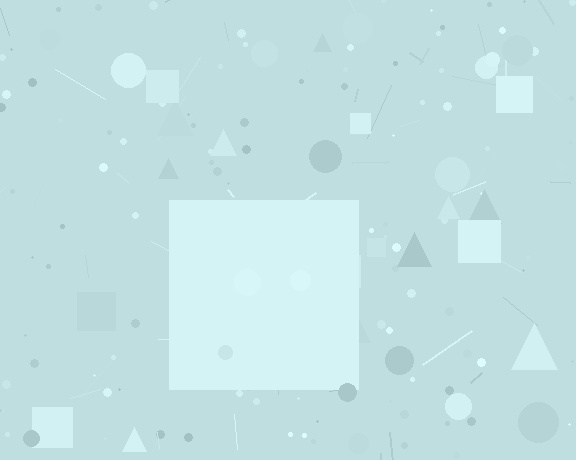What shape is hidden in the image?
A square is hidden in the image.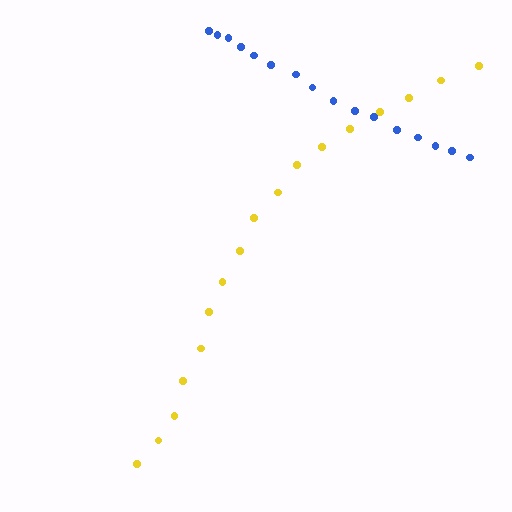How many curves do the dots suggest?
There are 2 distinct paths.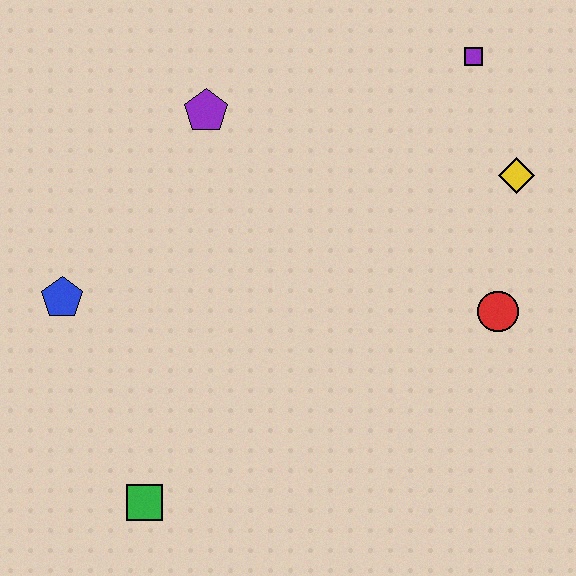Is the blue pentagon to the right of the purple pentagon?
No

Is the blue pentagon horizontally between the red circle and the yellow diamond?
No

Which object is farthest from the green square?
The purple square is farthest from the green square.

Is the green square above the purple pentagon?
No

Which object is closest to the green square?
The blue pentagon is closest to the green square.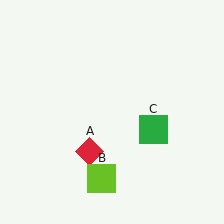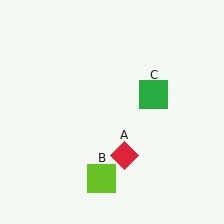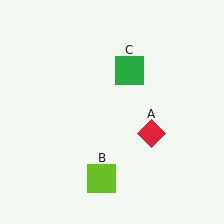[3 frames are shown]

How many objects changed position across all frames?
2 objects changed position: red diamond (object A), green square (object C).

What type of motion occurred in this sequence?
The red diamond (object A), green square (object C) rotated counterclockwise around the center of the scene.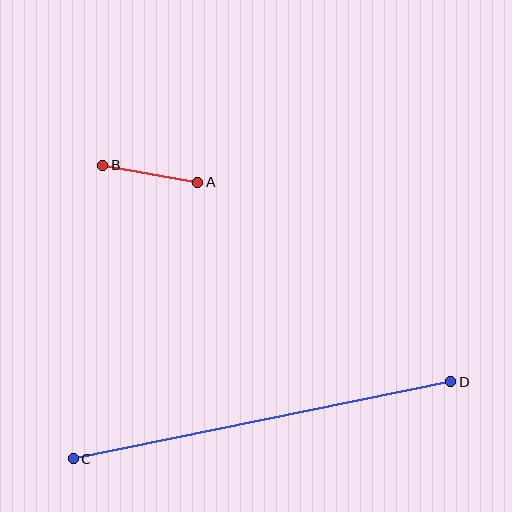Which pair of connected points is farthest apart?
Points C and D are farthest apart.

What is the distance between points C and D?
The distance is approximately 385 pixels.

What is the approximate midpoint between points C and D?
The midpoint is at approximately (262, 420) pixels.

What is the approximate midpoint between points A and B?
The midpoint is at approximately (150, 174) pixels.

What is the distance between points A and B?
The distance is approximately 96 pixels.